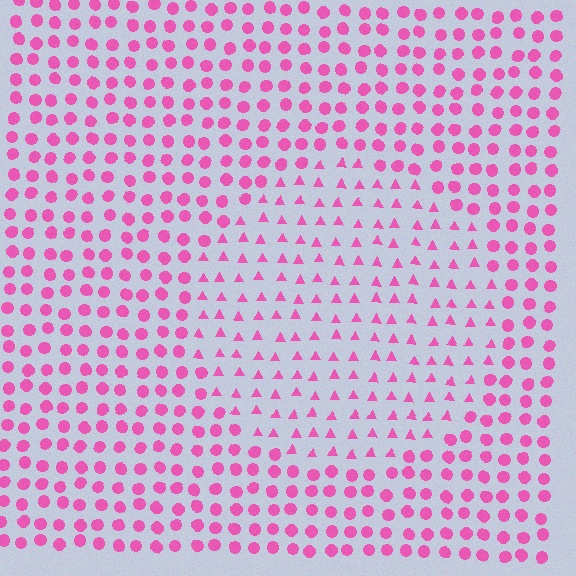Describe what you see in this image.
The image is filled with small pink elements arranged in a uniform grid. A circle-shaped region contains triangles, while the surrounding area contains circles. The boundary is defined purely by the change in element shape.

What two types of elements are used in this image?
The image uses triangles inside the circle region and circles outside it.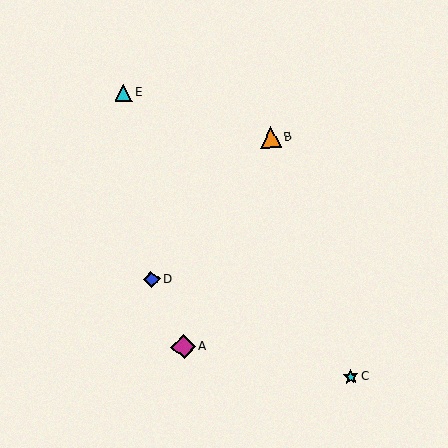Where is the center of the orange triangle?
The center of the orange triangle is at (271, 138).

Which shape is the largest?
The magenta diamond (labeled A) is the largest.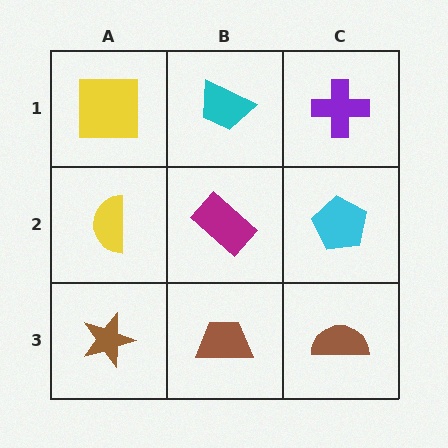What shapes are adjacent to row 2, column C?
A purple cross (row 1, column C), a brown semicircle (row 3, column C), a magenta rectangle (row 2, column B).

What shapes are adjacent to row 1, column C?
A cyan pentagon (row 2, column C), a cyan trapezoid (row 1, column B).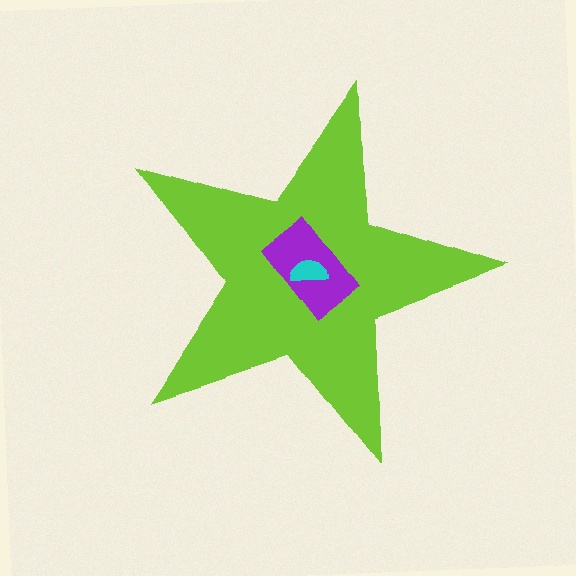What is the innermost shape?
The cyan semicircle.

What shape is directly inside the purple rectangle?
The cyan semicircle.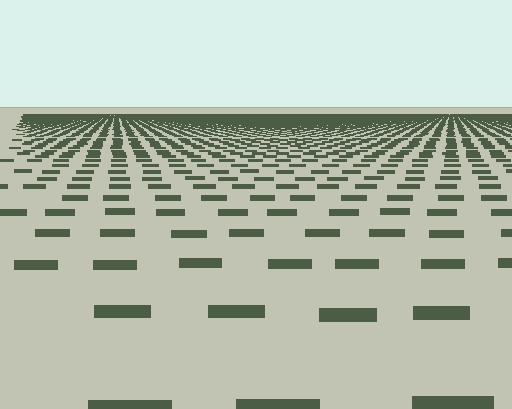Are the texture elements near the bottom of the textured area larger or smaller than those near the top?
Larger. Near the bottom, elements are closer to the viewer and appear at a bigger on-screen size.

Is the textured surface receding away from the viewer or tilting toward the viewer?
The surface is receding away from the viewer. Texture elements get smaller and denser toward the top.